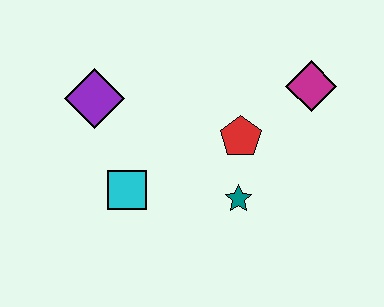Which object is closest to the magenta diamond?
The red pentagon is closest to the magenta diamond.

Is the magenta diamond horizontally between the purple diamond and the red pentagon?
No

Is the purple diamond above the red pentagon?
Yes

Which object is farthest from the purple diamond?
The magenta diamond is farthest from the purple diamond.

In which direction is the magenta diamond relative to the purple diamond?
The magenta diamond is to the right of the purple diamond.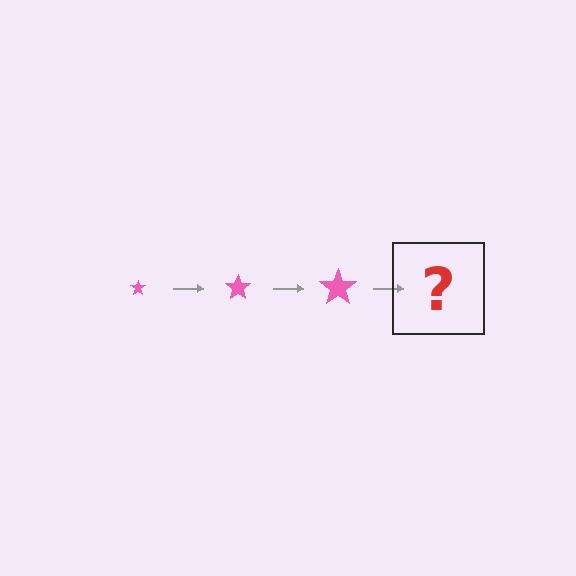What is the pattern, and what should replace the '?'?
The pattern is that the star gets progressively larger each step. The '?' should be a pink star, larger than the previous one.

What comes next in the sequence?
The next element should be a pink star, larger than the previous one.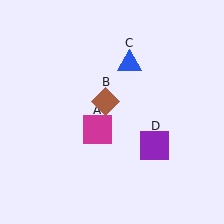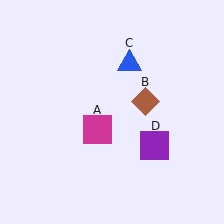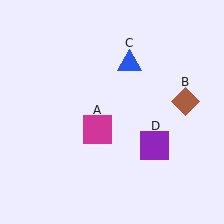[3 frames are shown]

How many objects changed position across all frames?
1 object changed position: brown diamond (object B).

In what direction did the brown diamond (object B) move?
The brown diamond (object B) moved right.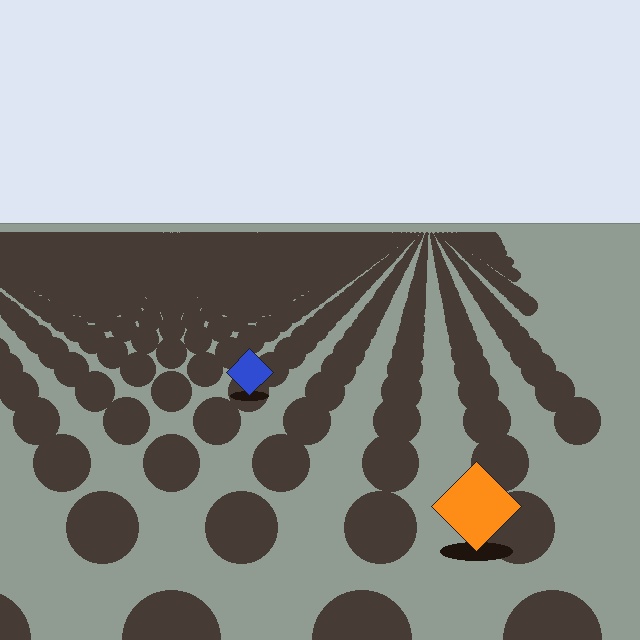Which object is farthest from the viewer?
The blue diamond is farthest from the viewer. It appears smaller and the ground texture around it is denser.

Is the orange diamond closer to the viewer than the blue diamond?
Yes. The orange diamond is closer — you can tell from the texture gradient: the ground texture is coarser near it.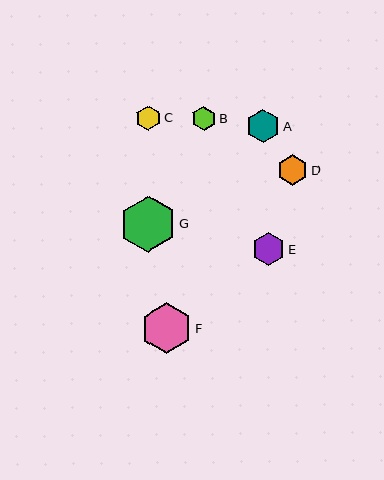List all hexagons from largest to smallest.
From largest to smallest: G, F, E, A, D, C, B.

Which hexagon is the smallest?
Hexagon B is the smallest with a size of approximately 24 pixels.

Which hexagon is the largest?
Hexagon G is the largest with a size of approximately 56 pixels.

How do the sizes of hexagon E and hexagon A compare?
Hexagon E and hexagon A are approximately the same size.